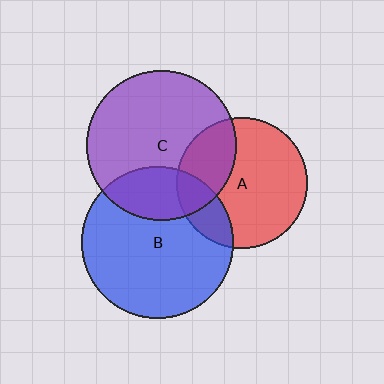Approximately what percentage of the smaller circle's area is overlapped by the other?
Approximately 25%.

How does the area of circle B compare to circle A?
Approximately 1.3 times.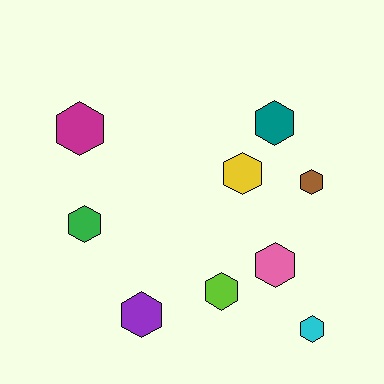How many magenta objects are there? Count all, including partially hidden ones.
There is 1 magenta object.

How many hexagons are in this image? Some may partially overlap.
There are 9 hexagons.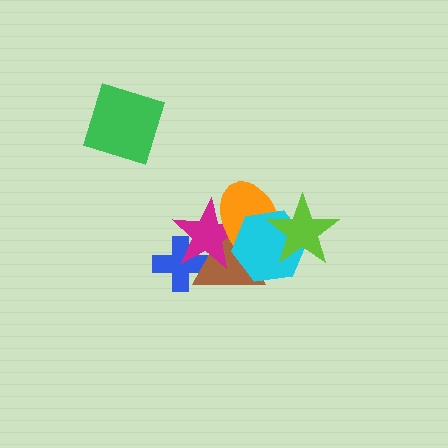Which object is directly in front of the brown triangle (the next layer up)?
The magenta star is directly in front of the brown triangle.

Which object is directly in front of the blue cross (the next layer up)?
The brown triangle is directly in front of the blue cross.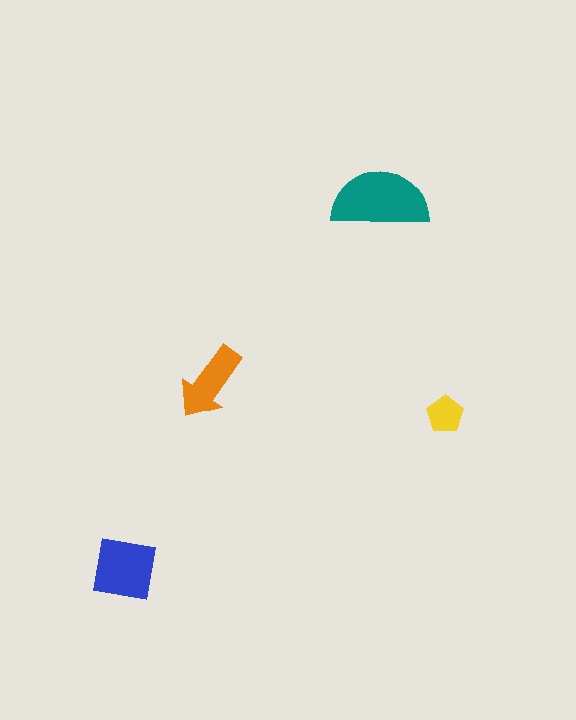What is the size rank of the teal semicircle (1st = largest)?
1st.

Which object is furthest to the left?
The blue square is leftmost.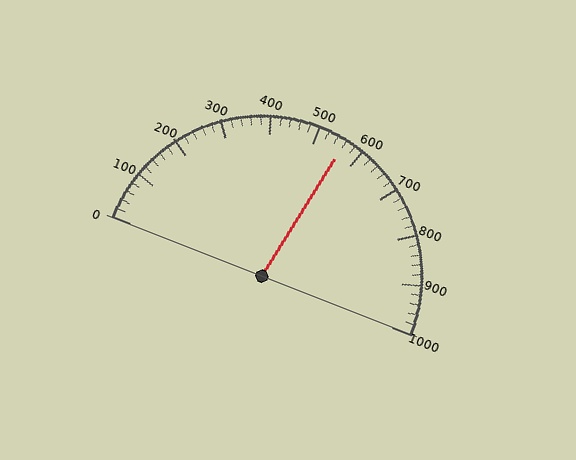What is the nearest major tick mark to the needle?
The nearest major tick mark is 600.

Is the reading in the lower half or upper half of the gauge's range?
The reading is in the upper half of the range (0 to 1000).